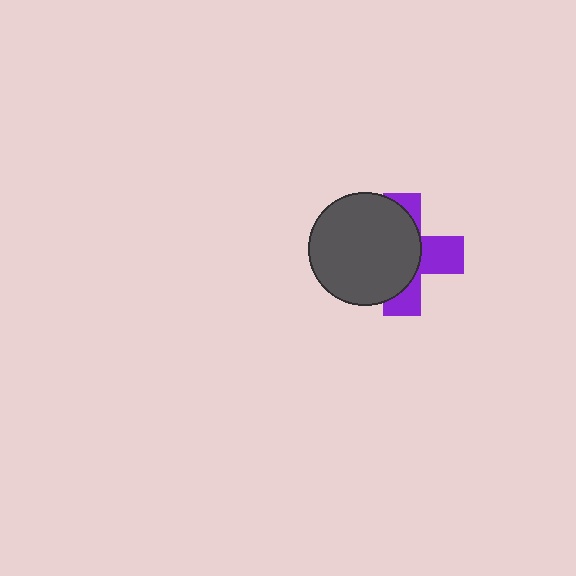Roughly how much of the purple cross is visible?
A small part of it is visible (roughly 41%).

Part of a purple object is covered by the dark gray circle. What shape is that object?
It is a cross.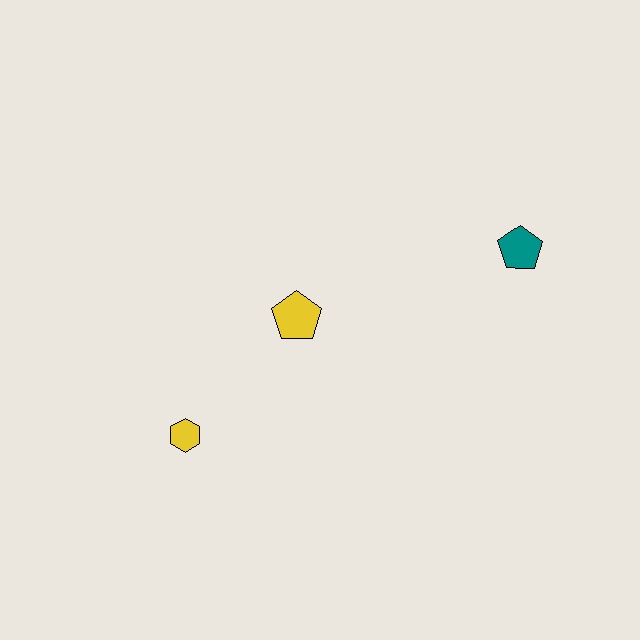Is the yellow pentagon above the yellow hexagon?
Yes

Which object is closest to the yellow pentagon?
The yellow hexagon is closest to the yellow pentagon.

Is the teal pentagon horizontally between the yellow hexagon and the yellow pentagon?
No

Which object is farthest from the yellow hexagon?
The teal pentagon is farthest from the yellow hexagon.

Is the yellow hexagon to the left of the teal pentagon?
Yes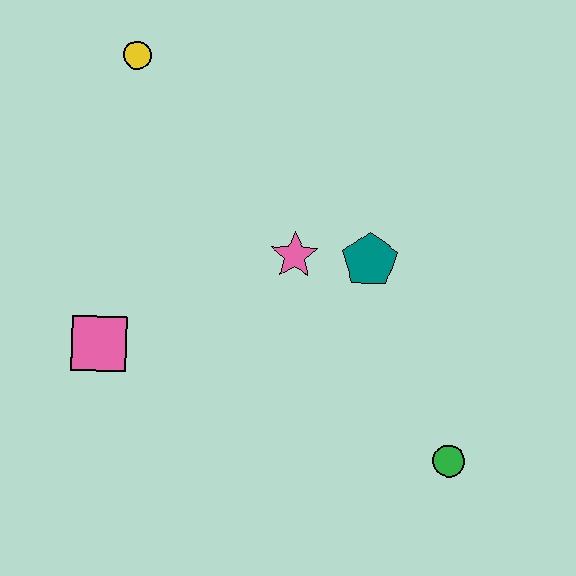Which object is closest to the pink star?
The teal pentagon is closest to the pink star.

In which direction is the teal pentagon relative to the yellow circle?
The teal pentagon is to the right of the yellow circle.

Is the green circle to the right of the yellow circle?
Yes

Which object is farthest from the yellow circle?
The green circle is farthest from the yellow circle.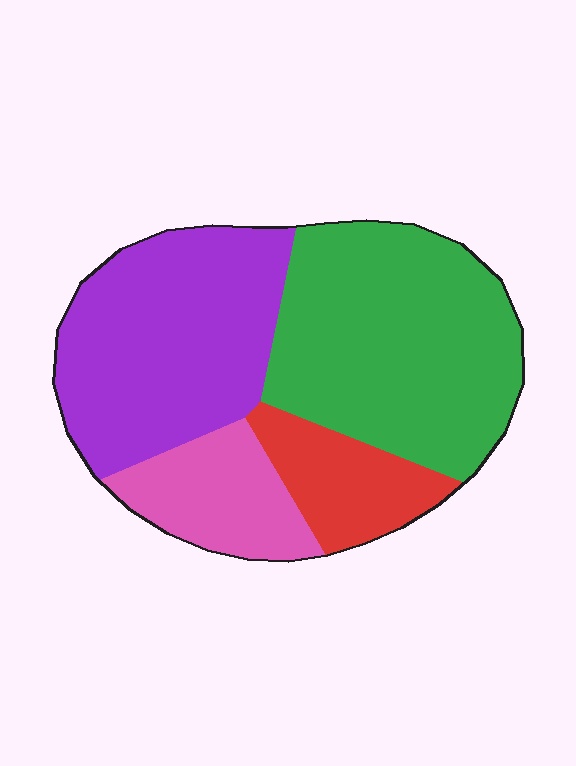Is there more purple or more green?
Green.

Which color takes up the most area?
Green, at roughly 40%.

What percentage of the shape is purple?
Purple takes up about one third (1/3) of the shape.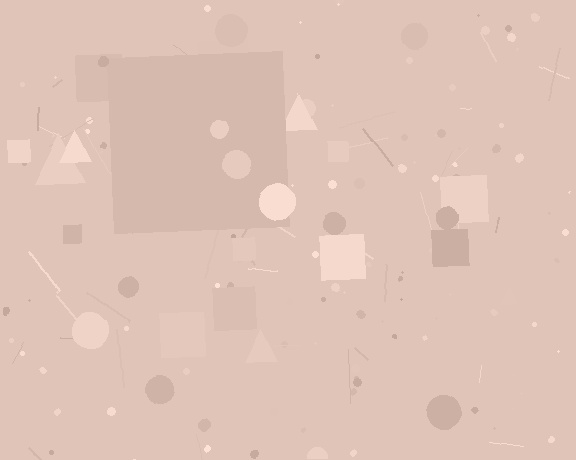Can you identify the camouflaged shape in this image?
The camouflaged shape is a square.